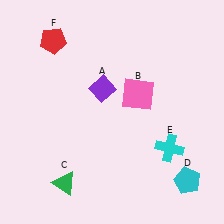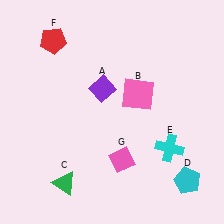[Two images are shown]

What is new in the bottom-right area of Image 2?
A pink diamond (G) was added in the bottom-right area of Image 2.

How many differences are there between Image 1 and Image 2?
There is 1 difference between the two images.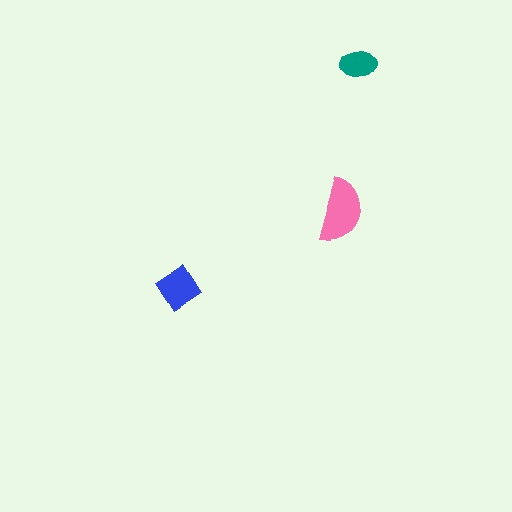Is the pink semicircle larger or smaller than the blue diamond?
Larger.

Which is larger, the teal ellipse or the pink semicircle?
The pink semicircle.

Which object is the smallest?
The teal ellipse.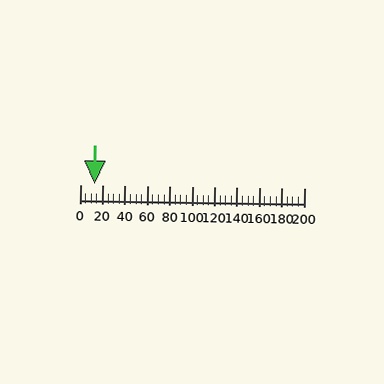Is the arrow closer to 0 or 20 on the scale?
The arrow is closer to 20.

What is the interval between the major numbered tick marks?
The major tick marks are spaced 20 units apart.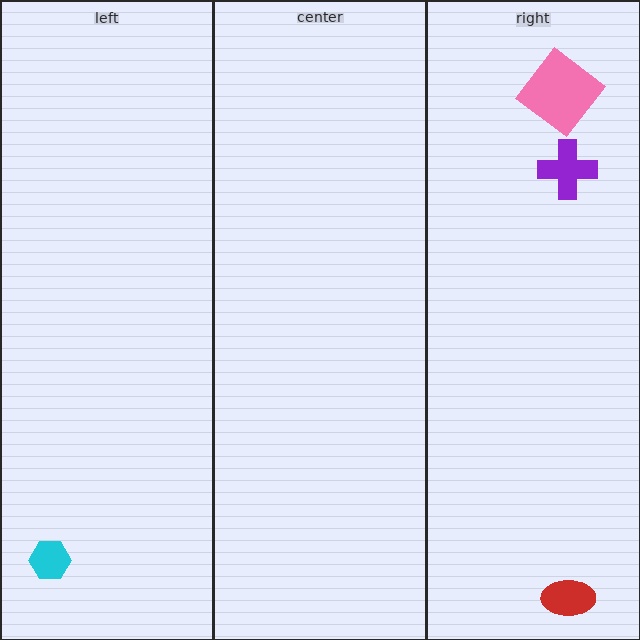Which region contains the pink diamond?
The right region.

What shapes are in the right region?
The red ellipse, the pink diamond, the purple cross.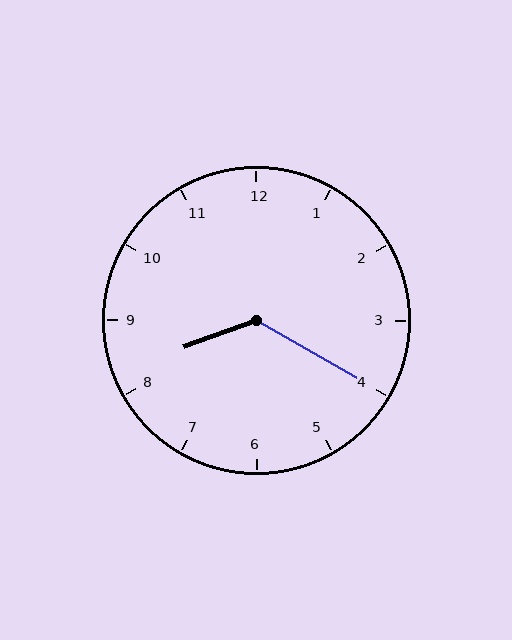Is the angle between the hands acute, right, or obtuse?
It is obtuse.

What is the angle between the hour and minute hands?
Approximately 130 degrees.